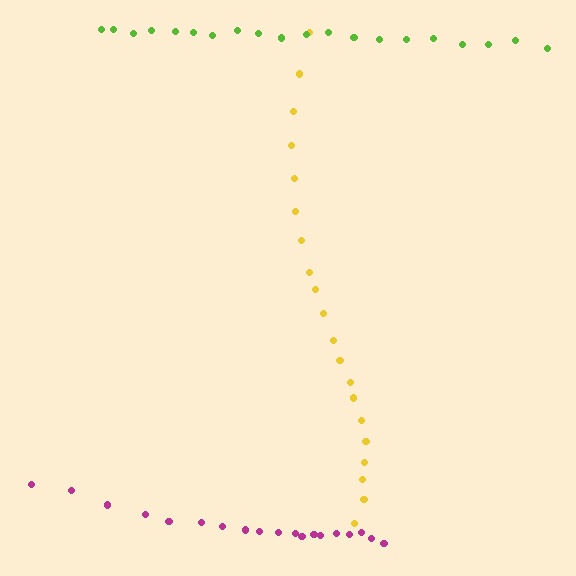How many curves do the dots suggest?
There are 3 distinct paths.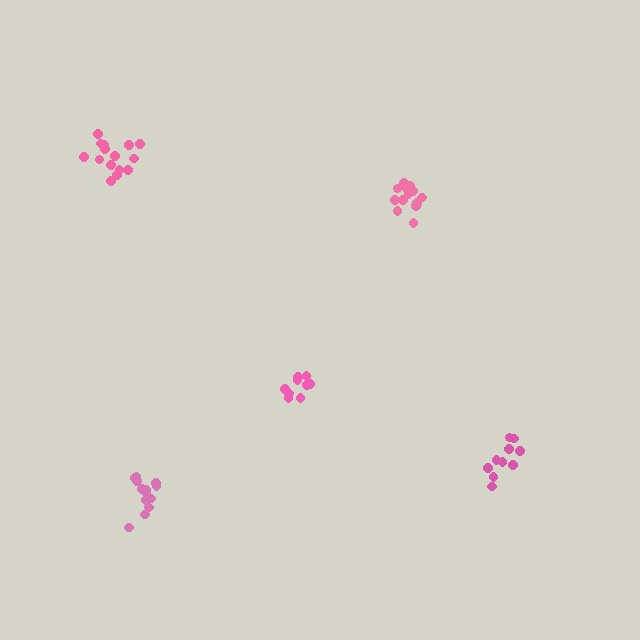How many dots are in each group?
Group 1: 14 dots, Group 2: 9 dots, Group 3: 10 dots, Group 4: 15 dots, Group 5: 13 dots (61 total).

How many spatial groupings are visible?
There are 5 spatial groupings.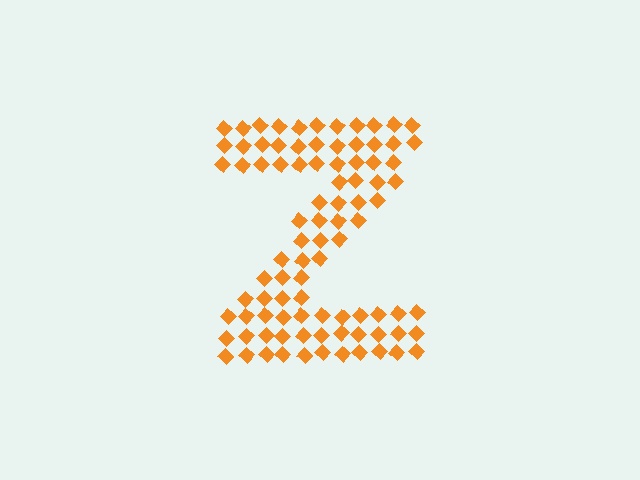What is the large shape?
The large shape is the letter Z.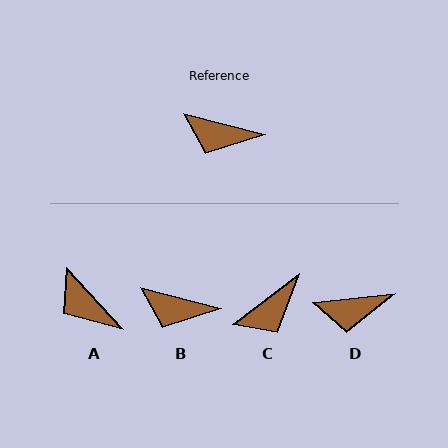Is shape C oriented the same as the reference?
No, it is off by about 51 degrees.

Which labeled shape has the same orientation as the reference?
B.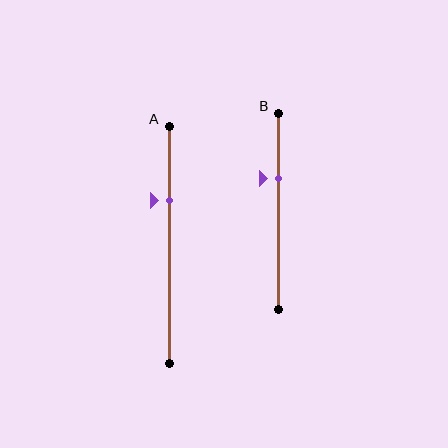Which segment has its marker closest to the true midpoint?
Segment B has its marker closest to the true midpoint.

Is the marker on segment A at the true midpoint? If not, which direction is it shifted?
No, the marker on segment A is shifted upward by about 19% of the segment length.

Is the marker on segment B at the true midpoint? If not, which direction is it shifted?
No, the marker on segment B is shifted upward by about 17% of the segment length.